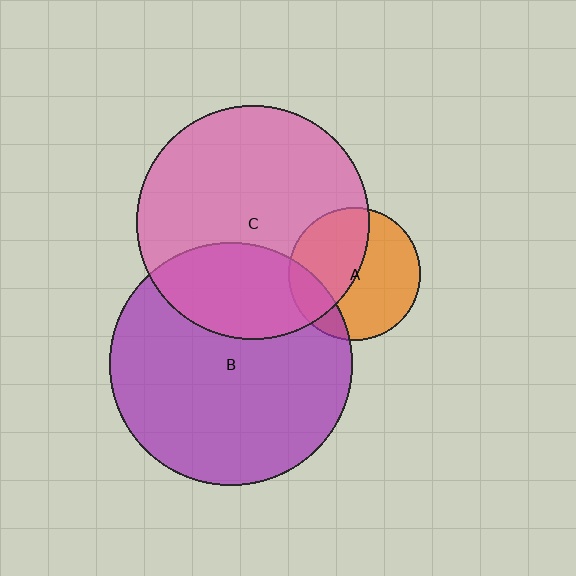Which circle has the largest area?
Circle B (purple).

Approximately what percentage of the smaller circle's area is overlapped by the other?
Approximately 30%.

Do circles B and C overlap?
Yes.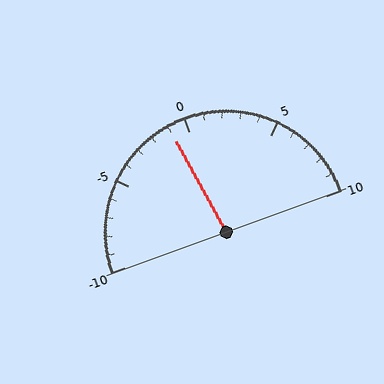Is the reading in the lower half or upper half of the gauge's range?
The reading is in the lower half of the range (-10 to 10).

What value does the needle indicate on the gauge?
The needle indicates approximately -1.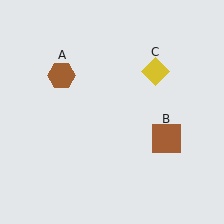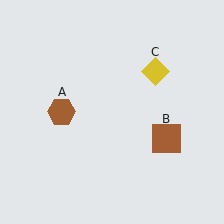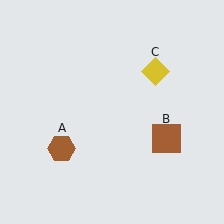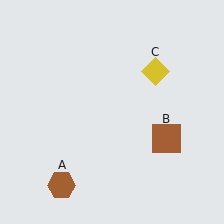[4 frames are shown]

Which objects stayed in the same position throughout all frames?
Brown square (object B) and yellow diamond (object C) remained stationary.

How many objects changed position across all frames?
1 object changed position: brown hexagon (object A).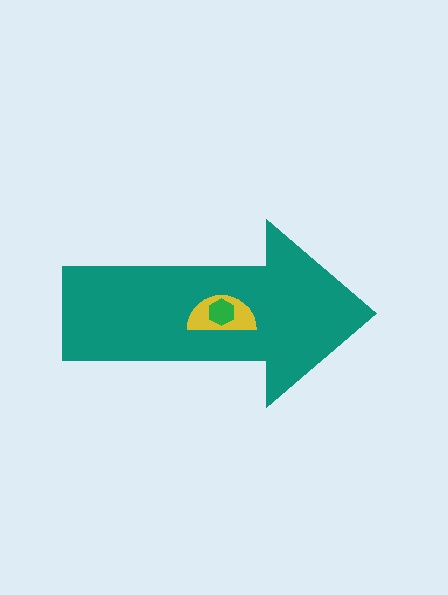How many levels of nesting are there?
3.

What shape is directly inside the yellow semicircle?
The green hexagon.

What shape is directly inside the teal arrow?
The yellow semicircle.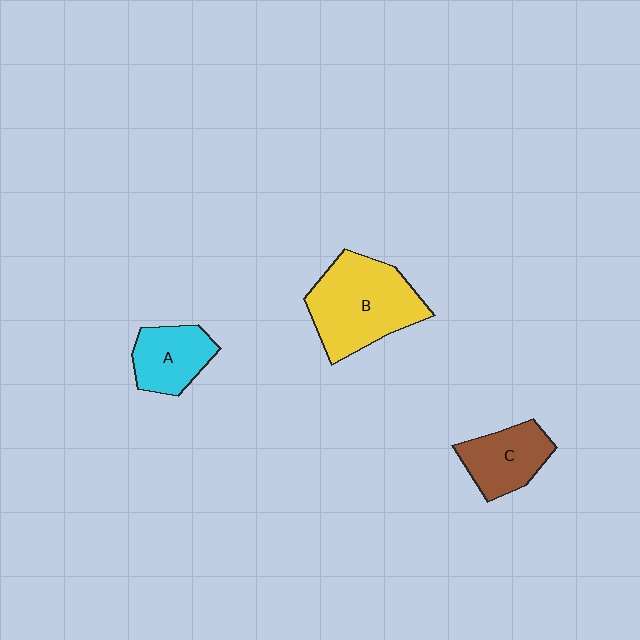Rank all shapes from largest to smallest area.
From largest to smallest: B (yellow), C (brown), A (cyan).